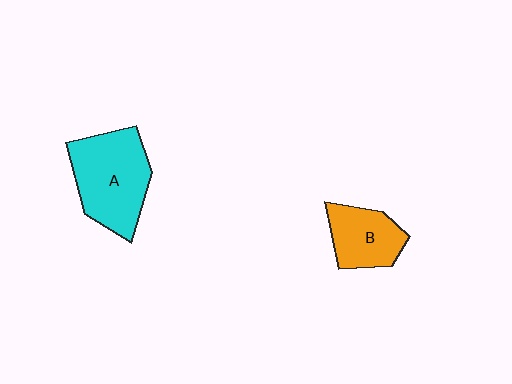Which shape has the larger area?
Shape A (cyan).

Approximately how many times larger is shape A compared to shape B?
Approximately 1.6 times.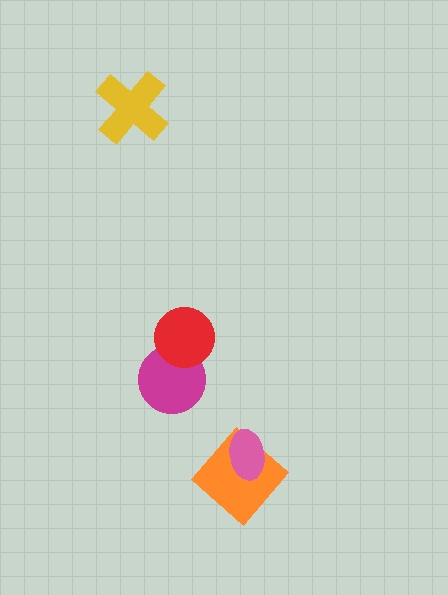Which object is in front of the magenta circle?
The red circle is in front of the magenta circle.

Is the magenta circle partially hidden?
Yes, it is partially covered by another shape.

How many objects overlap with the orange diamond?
1 object overlaps with the orange diamond.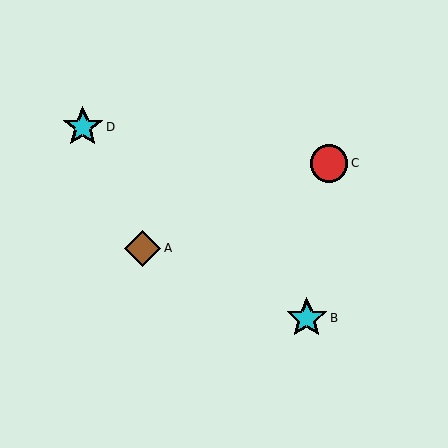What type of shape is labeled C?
Shape C is a red circle.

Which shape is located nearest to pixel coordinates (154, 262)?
The brown diamond (labeled A) at (143, 248) is nearest to that location.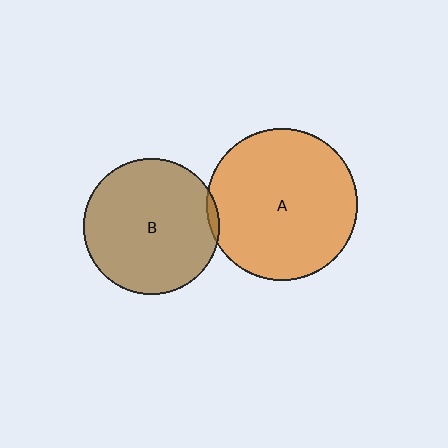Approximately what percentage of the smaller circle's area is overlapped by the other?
Approximately 5%.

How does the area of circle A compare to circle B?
Approximately 1.2 times.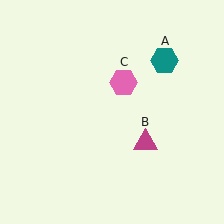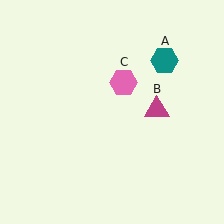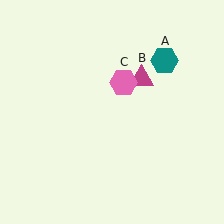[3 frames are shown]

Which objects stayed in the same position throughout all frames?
Teal hexagon (object A) and pink hexagon (object C) remained stationary.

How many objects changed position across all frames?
1 object changed position: magenta triangle (object B).